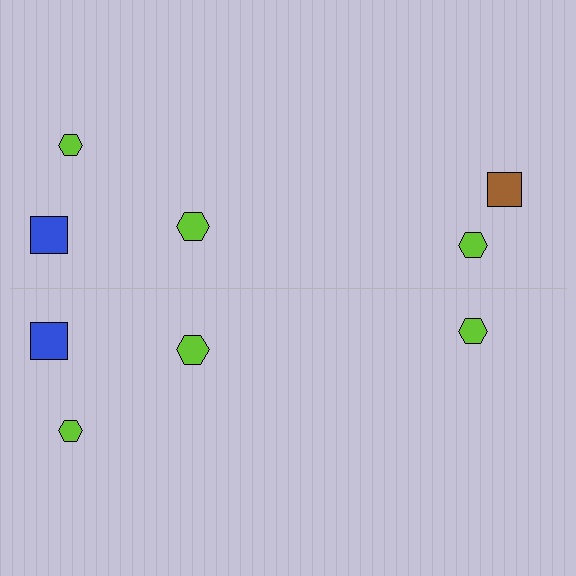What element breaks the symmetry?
A brown square is missing from the bottom side.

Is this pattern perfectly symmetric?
No, the pattern is not perfectly symmetric. A brown square is missing from the bottom side.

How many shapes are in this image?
There are 9 shapes in this image.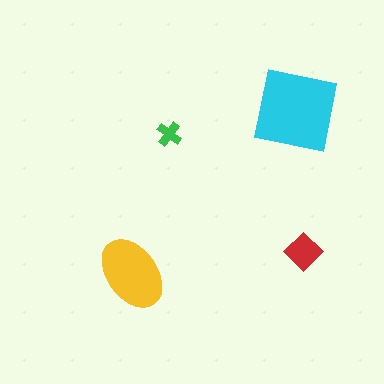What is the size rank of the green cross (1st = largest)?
4th.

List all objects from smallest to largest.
The green cross, the red diamond, the yellow ellipse, the cyan square.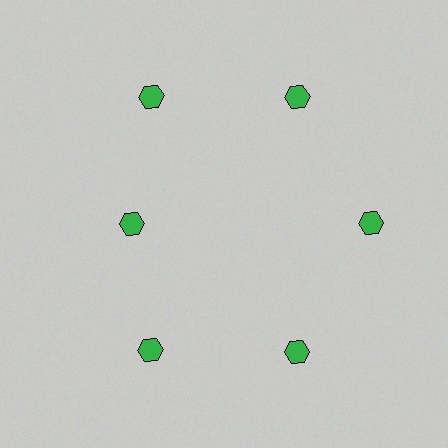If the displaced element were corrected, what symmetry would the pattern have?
It would have 6-fold rotational symmetry — the pattern would map onto itself every 60 degrees.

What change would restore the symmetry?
The symmetry would be restored by moving it outward, back onto the ring so that all 6 hexagons sit at equal angles and equal distance from the center.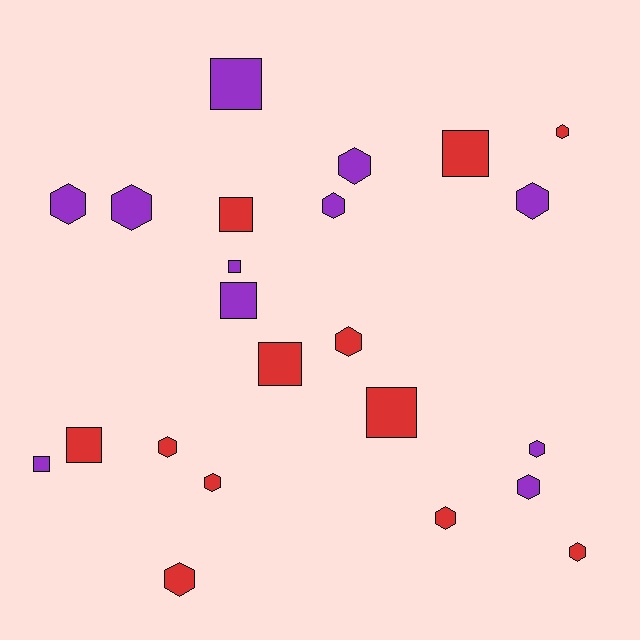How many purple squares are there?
There are 4 purple squares.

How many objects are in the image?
There are 23 objects.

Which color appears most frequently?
Red, with 12 objects.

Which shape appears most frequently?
Hexagon, with 14 objects.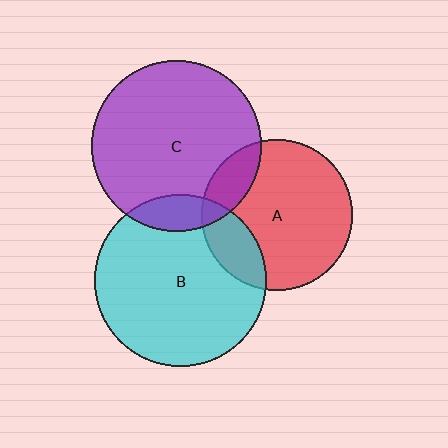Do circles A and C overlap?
Yes.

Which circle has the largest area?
Circle B (cyan).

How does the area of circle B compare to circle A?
Approximately 1.3 times.